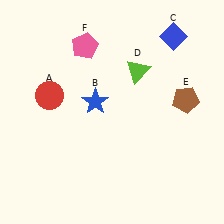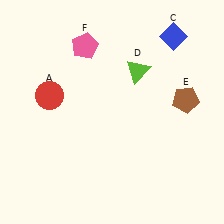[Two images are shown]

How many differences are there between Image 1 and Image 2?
There is 1 difference between the two images.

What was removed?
The blue star (B) was removed in Image 2.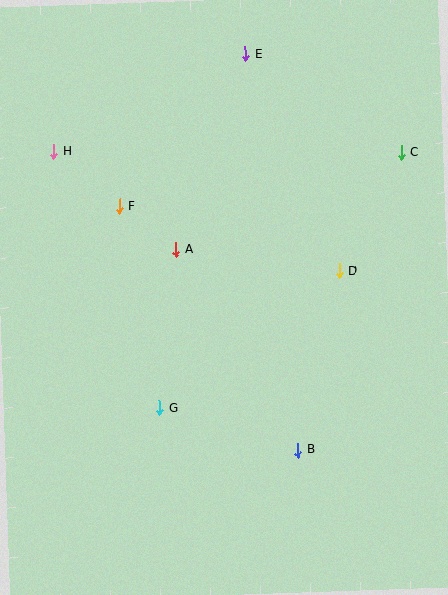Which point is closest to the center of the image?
Point A at (176, 250) is closest to the center.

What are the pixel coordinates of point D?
Point D is at (339, 271).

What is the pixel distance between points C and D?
The distance between C and D is 134 pixels.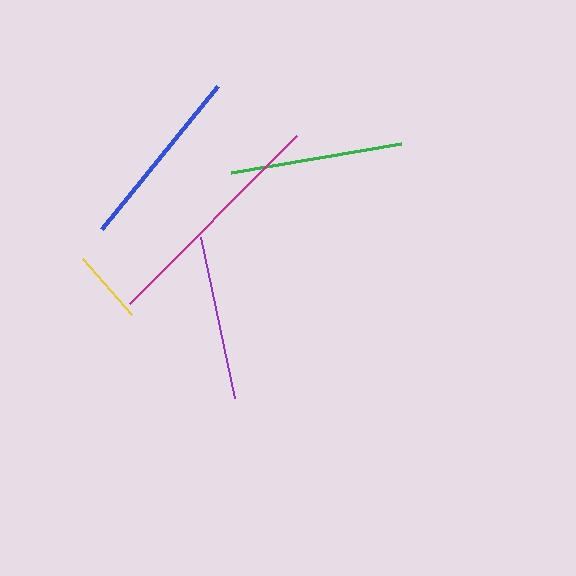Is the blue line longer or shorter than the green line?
The blue line is longer than the green line.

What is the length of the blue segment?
The blue segment is approximately 184 pixels long.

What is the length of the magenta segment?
The magenta segment is approximately 237 pixels long.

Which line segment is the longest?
The magenta line is the longest at approximately 237 pixels.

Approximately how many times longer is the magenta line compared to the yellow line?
The magenta line is approximately 3.2 times the length of the yellow line.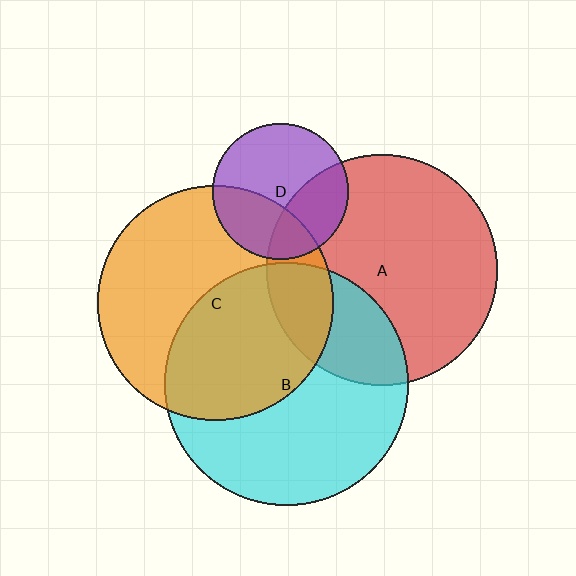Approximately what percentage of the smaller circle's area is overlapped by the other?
Approximately 35%.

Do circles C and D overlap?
Yes.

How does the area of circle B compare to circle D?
Approximately 3.2 times.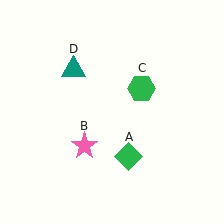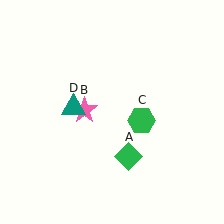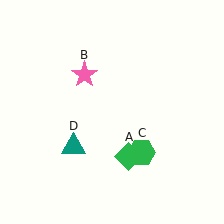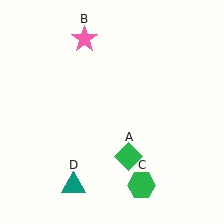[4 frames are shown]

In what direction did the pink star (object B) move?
The pink star (object B) moved up.